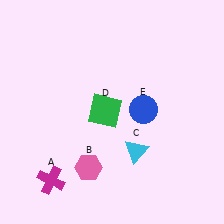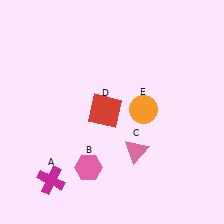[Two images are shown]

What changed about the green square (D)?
In Image 1, D is green. In Image 2, it changed to red.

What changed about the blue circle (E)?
In Image 1, E is blue. In Image 2, it changed to orange.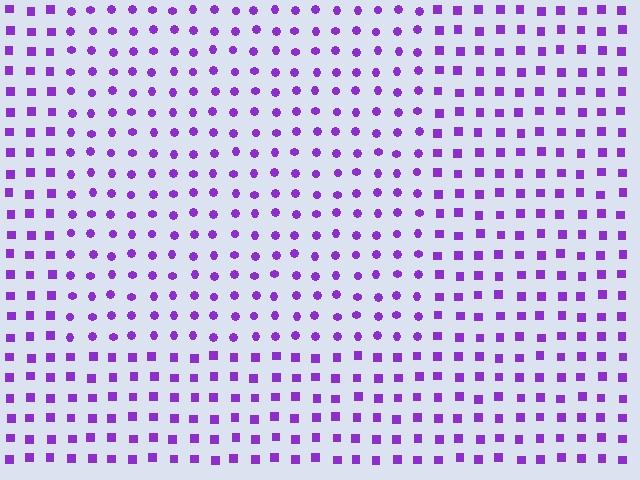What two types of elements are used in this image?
The image uses circles inside the rectangle region and squares outside it.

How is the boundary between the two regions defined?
The boundary is defined by a change in element shape: circles inside vs. squares outside. All elements share the same color and spacing.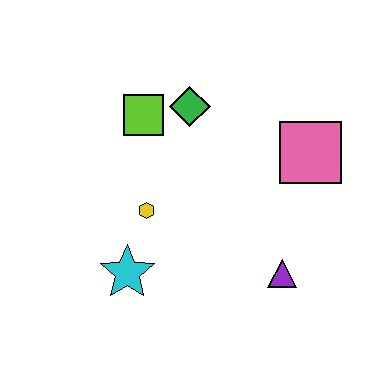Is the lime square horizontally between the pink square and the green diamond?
No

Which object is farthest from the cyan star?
The pink square is farthest from the cyan star.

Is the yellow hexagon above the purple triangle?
Yes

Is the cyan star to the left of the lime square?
Yes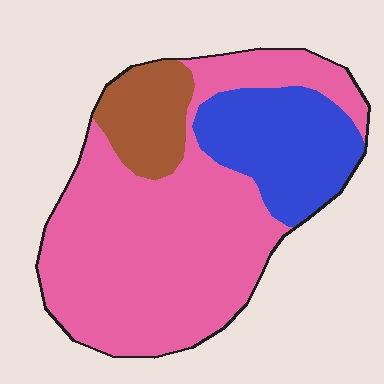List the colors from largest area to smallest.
From largest to smallest: pink, blue, brown.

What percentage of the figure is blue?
Blue covers roughly 20% of the figure.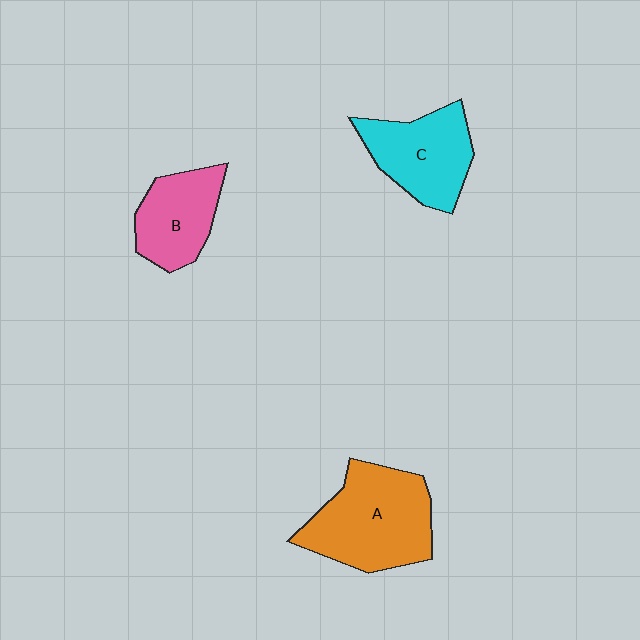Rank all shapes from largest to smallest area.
From largest to smallest: A (orange), C (cyan), B (pink).